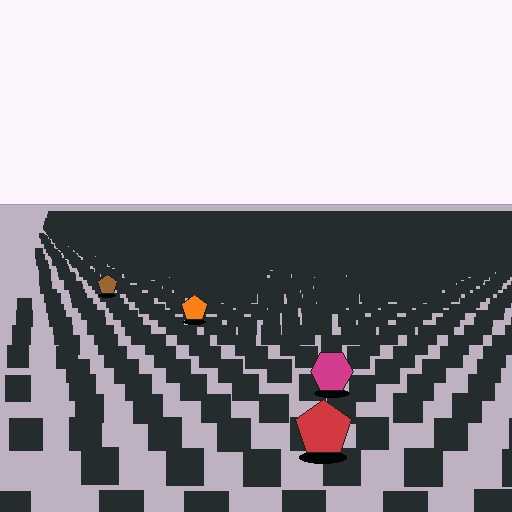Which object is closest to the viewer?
The red pentagon is closest. The texture marks near it are larger and more spread out.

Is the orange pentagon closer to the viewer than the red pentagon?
No. The red pentagon is closer — you can tell from the texture gradient: the ground texture is coarser near it.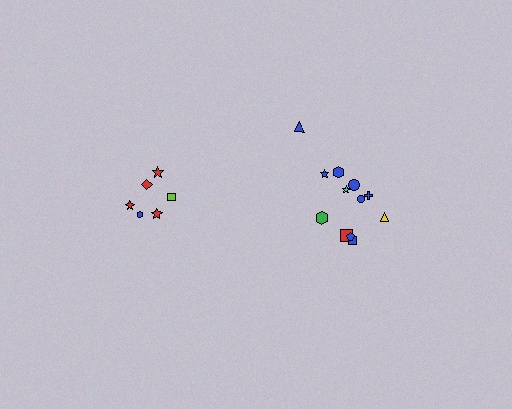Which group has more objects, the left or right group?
The right group.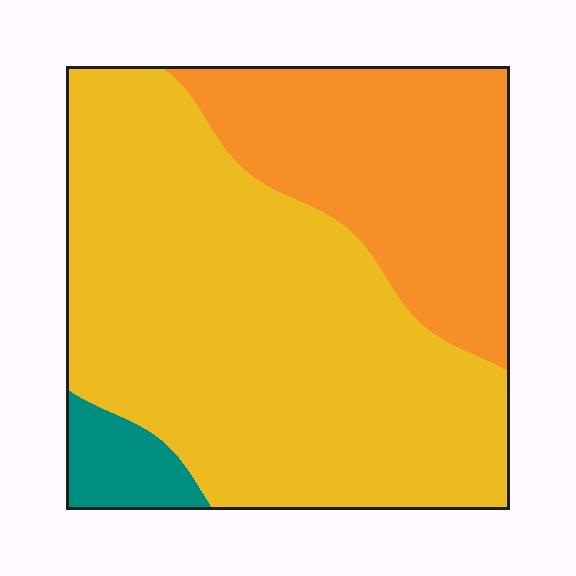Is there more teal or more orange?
Orange.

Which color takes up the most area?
Yellow, at roughly 65%.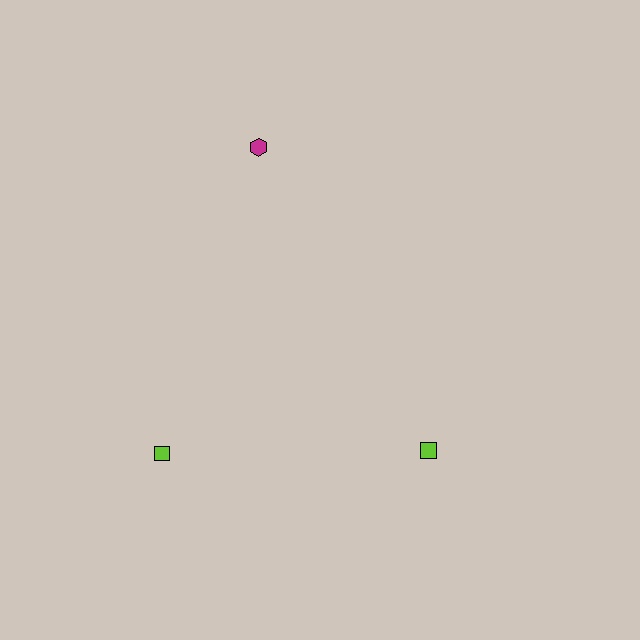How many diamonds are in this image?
There are no diamonds.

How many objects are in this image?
There are 3 objects.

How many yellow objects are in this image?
There are no yellow objects.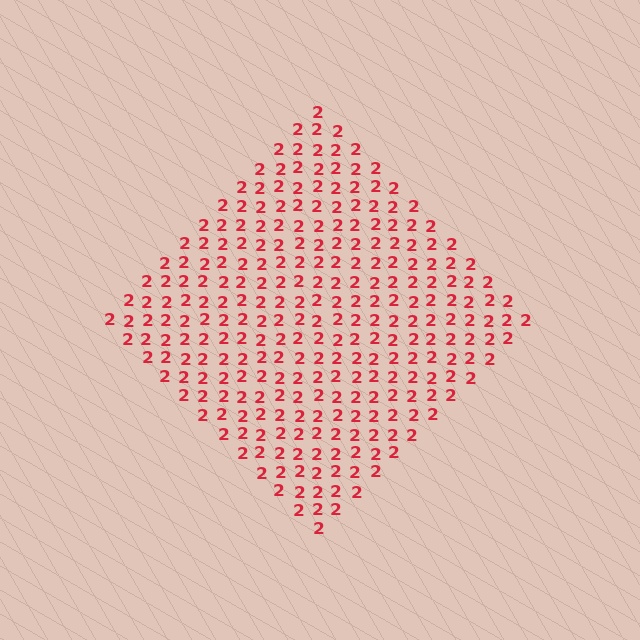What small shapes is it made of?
It is made of small digit 2's.